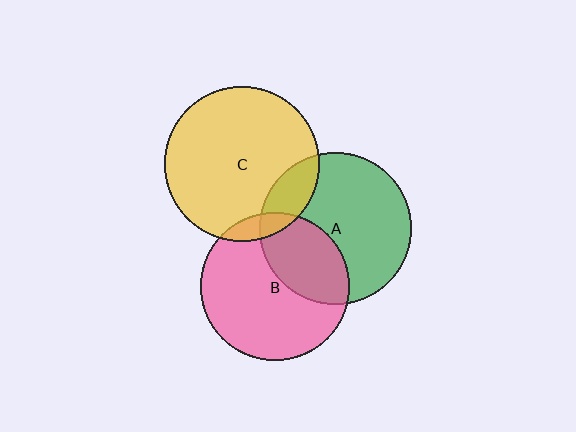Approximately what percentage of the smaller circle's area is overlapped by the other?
Approximately 35%.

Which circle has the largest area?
Circle C (yellow).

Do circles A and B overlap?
Yes.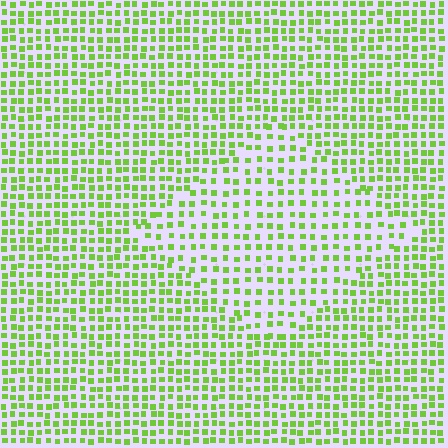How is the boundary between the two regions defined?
The boundary is defined by a change in element density (approximately 1.6x ratio). All elements are the same color, size, and shape.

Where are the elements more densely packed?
The elements are more densely packed outside the diamond boundary.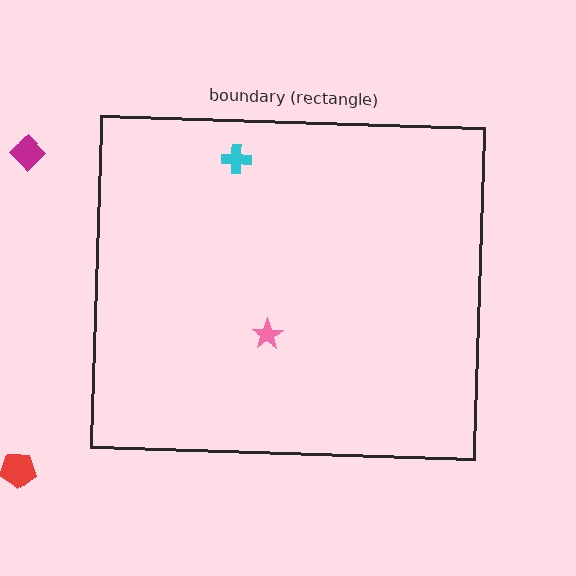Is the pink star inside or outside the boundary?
Inside.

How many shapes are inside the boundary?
2 inside, 2 outside.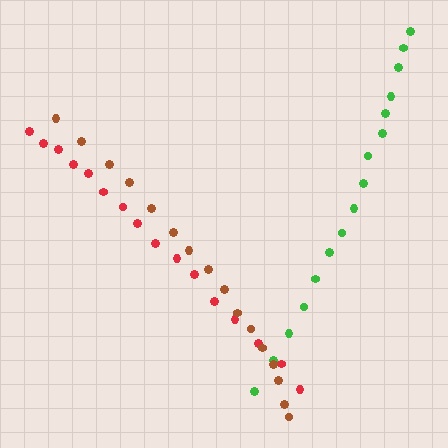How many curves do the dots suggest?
There are 3 distinct paths.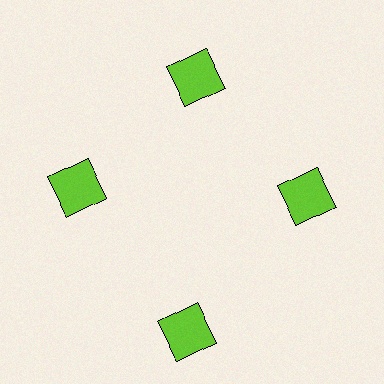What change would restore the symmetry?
The symmetry would be restored by moving it inward, back onto the ring so that all 4 squares sit at equal angles and equal distance from the center.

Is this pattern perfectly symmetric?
No. The 4 lime squares are arranged in a ring, but one element near the 6 o'clock position is pushed outward from the center, breaking the 4-fold rotational symmetry.